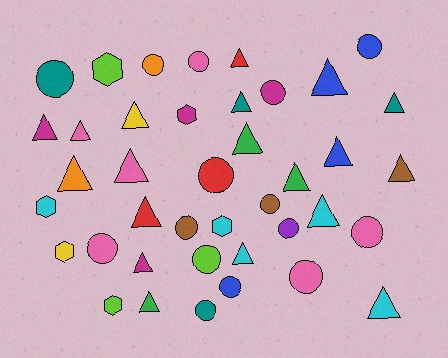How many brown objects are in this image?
There are 3 brown objects.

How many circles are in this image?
There are 15 circles.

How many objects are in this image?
There are 40 objects.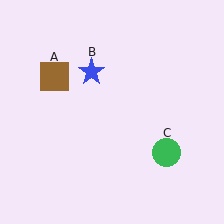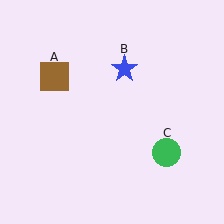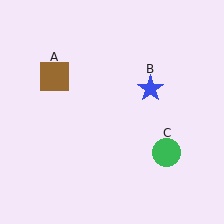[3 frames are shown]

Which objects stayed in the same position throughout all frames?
Brown square (object A) and green circle (object C) remained stationary.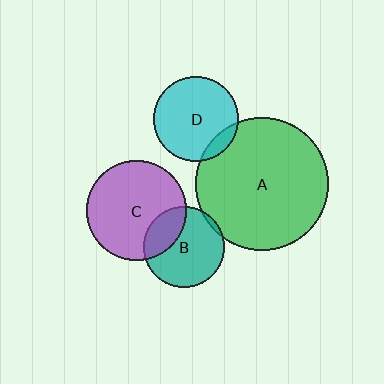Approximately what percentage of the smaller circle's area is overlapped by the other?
Approximately 5%.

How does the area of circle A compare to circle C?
Approximately 1.8 times.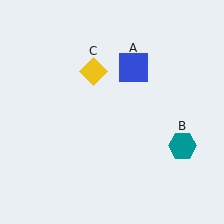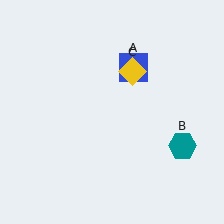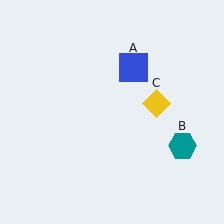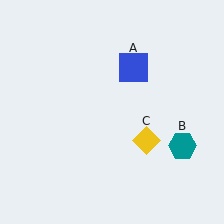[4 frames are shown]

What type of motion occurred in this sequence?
The yellow diamond (object C) rotated clockwise around the center of the scene.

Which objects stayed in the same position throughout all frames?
Blue square (object A) and teal hexagon (object B) remained stationary.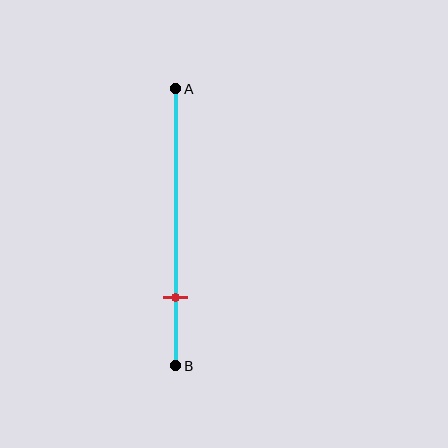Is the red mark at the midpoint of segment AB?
No, the mark is at about 75% from A, not at the 50% midpoint.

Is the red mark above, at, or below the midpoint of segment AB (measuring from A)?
The red mark is below the midpoint of segment AB.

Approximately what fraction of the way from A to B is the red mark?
The red mark is approximately 75% of the way from A to B.